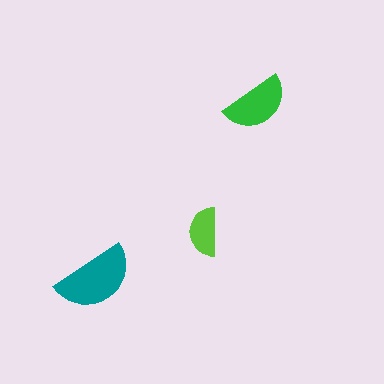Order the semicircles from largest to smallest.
the teal one, the green one, the lime one.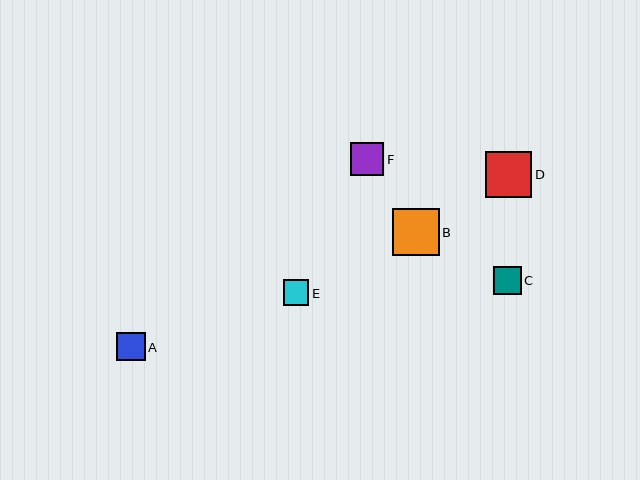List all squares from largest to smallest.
From largest to smallest: B, D, F, A, C, E.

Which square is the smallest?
Square E is the smallest with a size of approximately 26 pixels.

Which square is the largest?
Square B is the largest with a size of approximately 46 pixels.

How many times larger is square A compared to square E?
Square A is approximately 1.1 times the size of square E.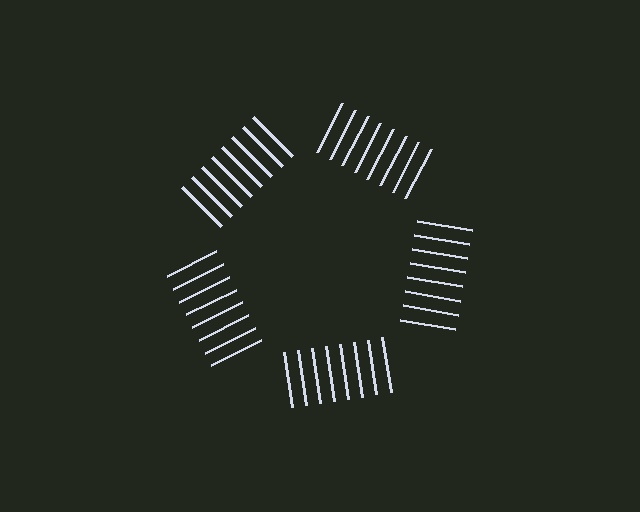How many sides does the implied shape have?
5 sides — the line-ends trace a pentagon.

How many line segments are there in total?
40 — 8 along each of the 5 edges.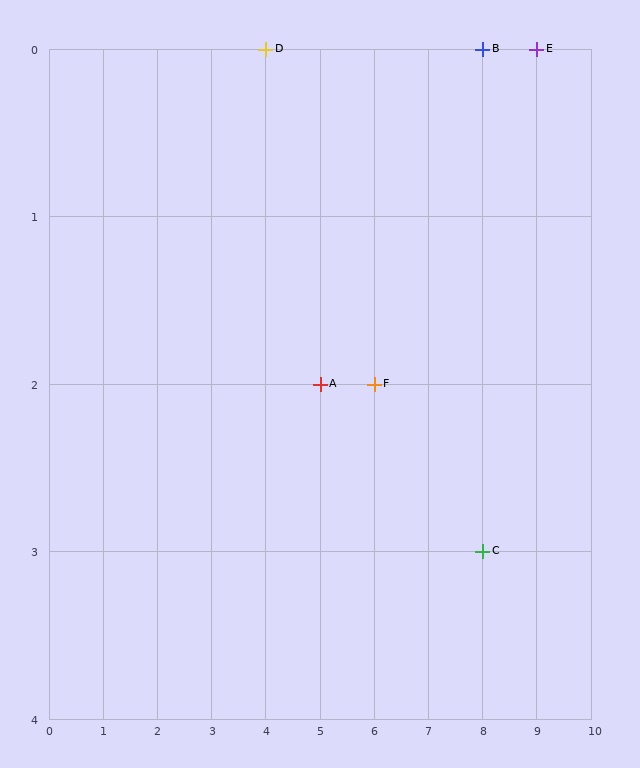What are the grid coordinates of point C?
Point C is at grid coordinates (8, 3).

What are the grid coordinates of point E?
Point E is at grid coordinates (9, 0).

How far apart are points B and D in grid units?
Points B and D are 4 columns apart.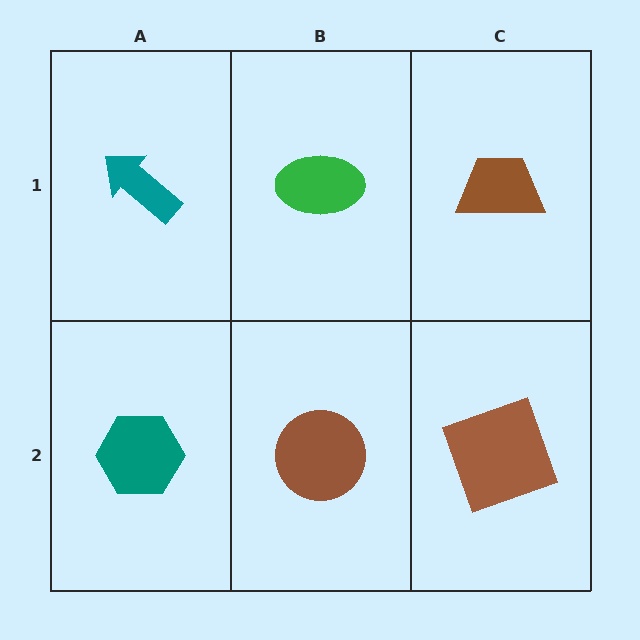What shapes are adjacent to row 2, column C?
A brown trapezoid (row 1, column C), a brown circle (row 2, column B).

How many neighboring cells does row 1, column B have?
3.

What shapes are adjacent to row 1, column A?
A teal hexagon (row 2, column A), a green ellipse (row 1, column B).